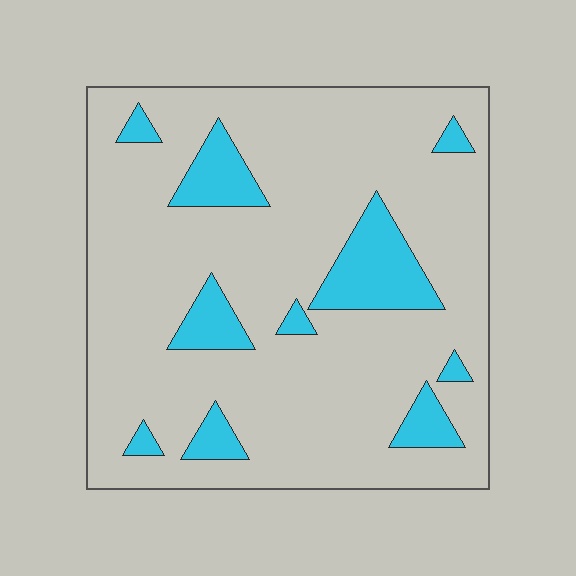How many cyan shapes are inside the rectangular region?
10.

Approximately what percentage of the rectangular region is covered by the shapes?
Approximately 15%.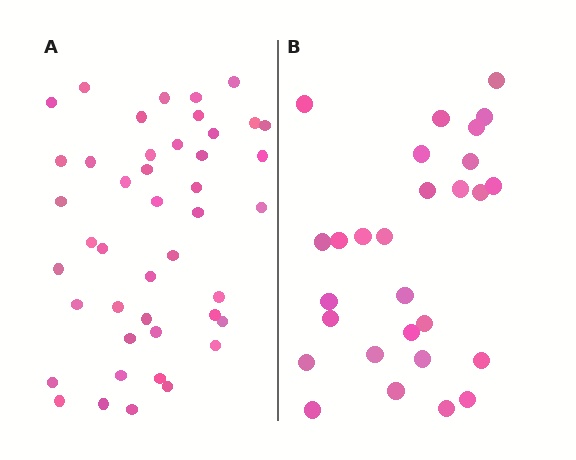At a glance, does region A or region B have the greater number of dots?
Region A (the left region) has more dots.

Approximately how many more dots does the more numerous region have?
Region A has approximately 15 more dots than region B.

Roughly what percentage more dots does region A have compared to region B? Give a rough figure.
About 55% more.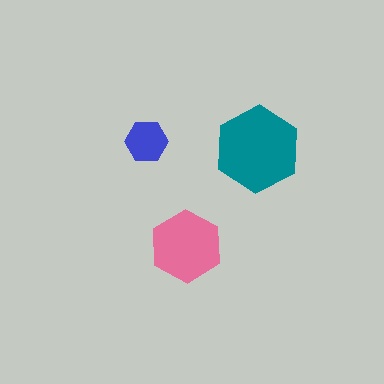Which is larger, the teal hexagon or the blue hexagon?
The teal one.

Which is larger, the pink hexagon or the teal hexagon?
The teal one.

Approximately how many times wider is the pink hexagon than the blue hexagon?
About 1.5 times wider.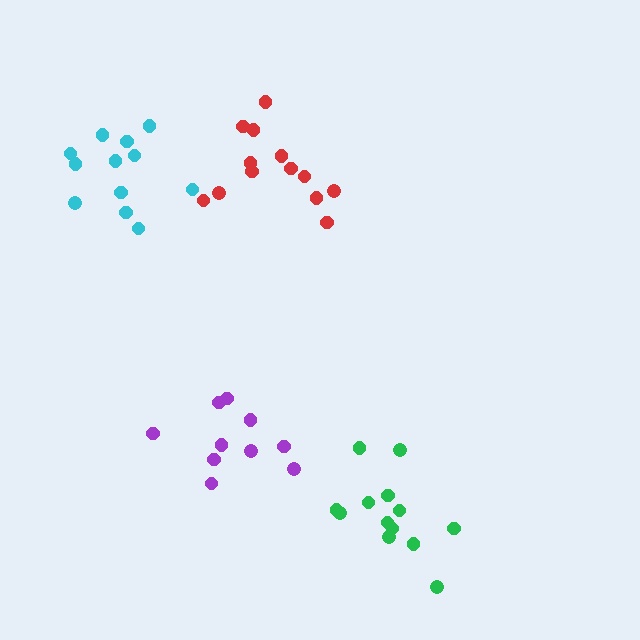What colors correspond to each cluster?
The clusters are colored: red, purple, green, cyan.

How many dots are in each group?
Group 1: 13 dots, Group 2: 10 dots, Group 3: 13 dots, Group 4: 12 dots (48 total).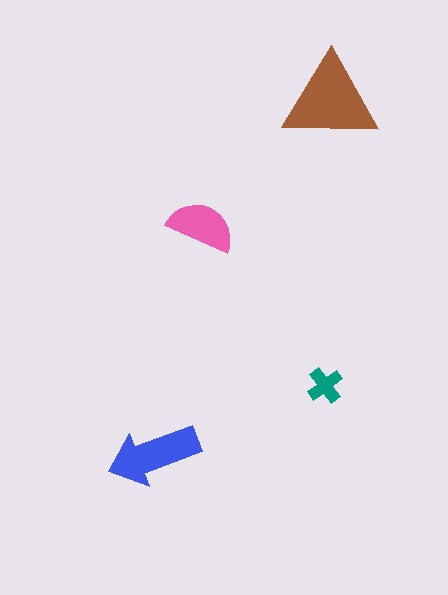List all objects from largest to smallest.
The brown triangle, the blue arrow, the pink semicircle, the teal cross.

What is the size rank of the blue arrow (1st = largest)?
2nd.